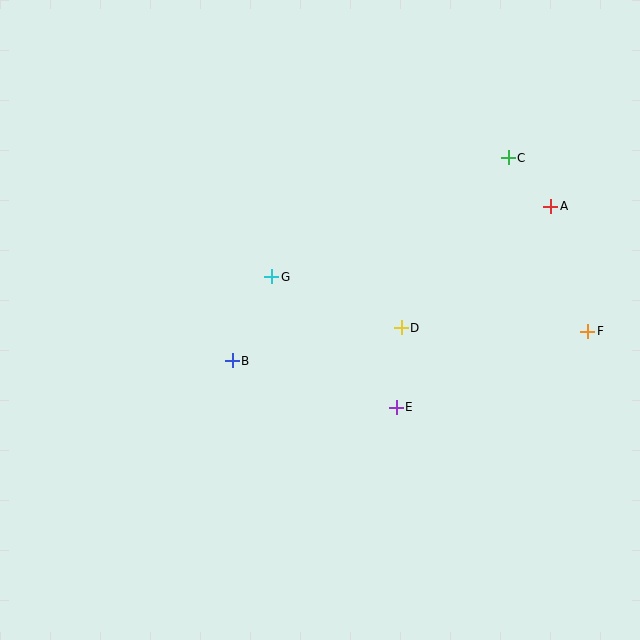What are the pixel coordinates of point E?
Point E is at (396, 407).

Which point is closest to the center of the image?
Point G at (272, 277) is closest to the center.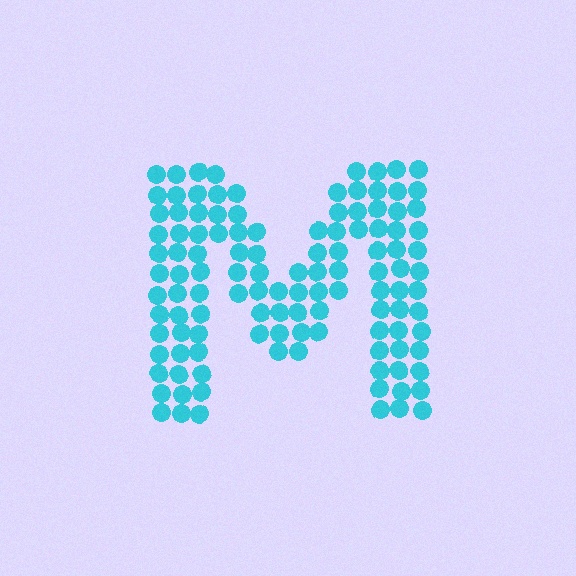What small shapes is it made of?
It is made of small circles.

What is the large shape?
The large shape is the letter M.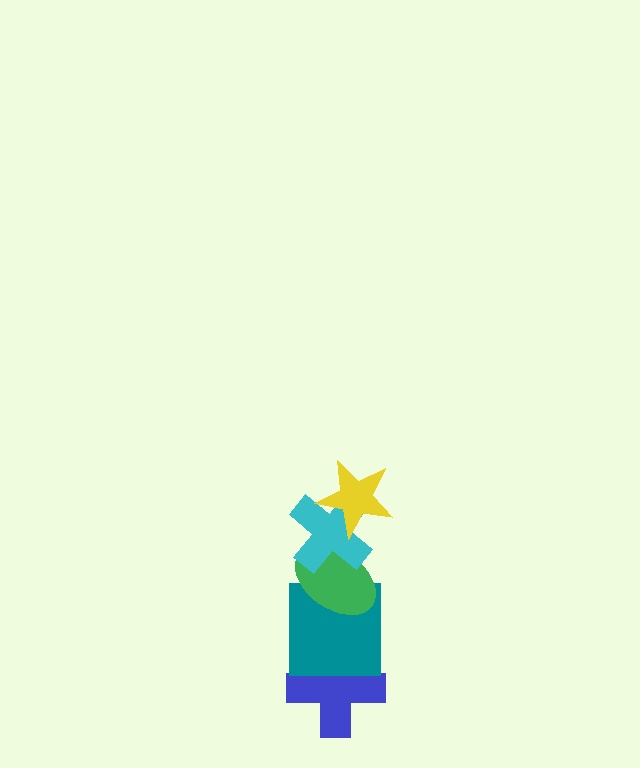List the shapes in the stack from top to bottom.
From top to bottom: the yellow star, the cyan cross, the green ellipse, the teal square, the blue cross.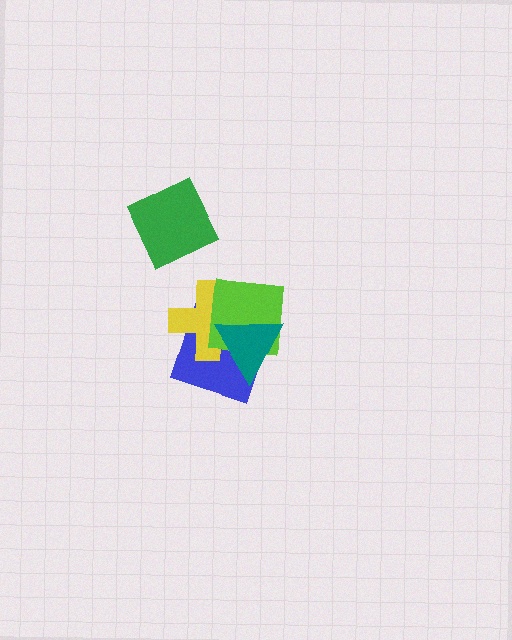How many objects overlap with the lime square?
3 objects overlap with the lime square.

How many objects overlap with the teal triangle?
3 objects overlap with the teal triangle.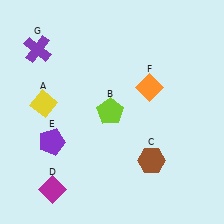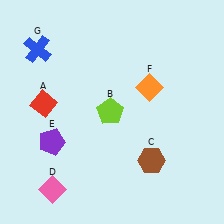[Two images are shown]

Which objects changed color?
A changed from yellow to red. D changed from magenta to pink. G changed from purple to blue.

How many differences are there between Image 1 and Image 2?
There are 3 differences between the two images.